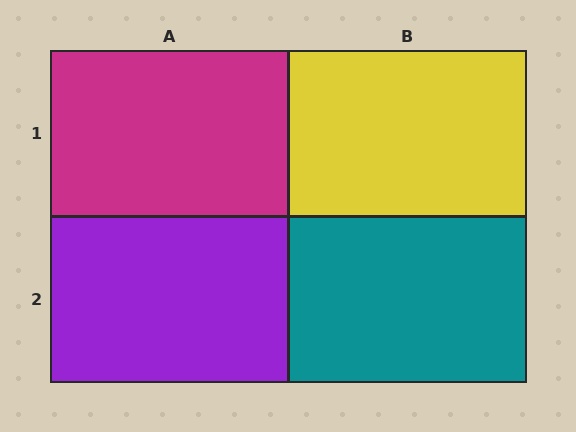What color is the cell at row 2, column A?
Purple.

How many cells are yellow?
1 cell is yellow.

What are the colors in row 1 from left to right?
Magenta, yellow.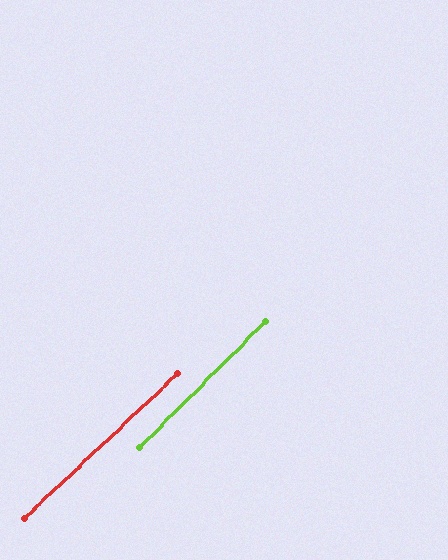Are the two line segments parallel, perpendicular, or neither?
Parallel — their directions differ by only 1.9°.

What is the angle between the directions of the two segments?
Approximately 2 degrees.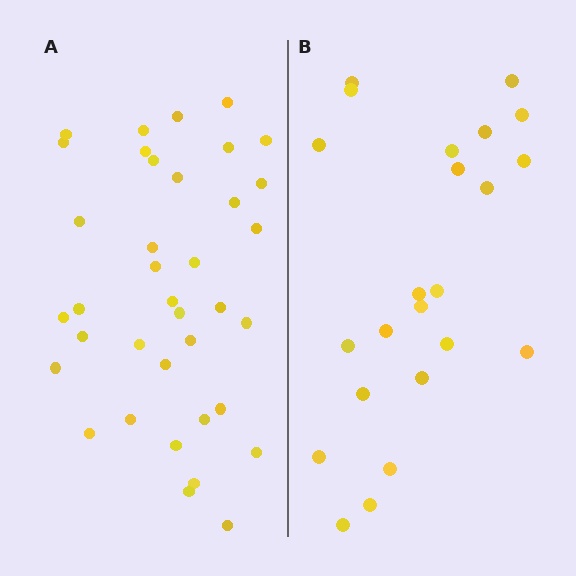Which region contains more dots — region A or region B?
Region A (the left region) has more dots.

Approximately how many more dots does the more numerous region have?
Region A has approximately 15 more dots than region B.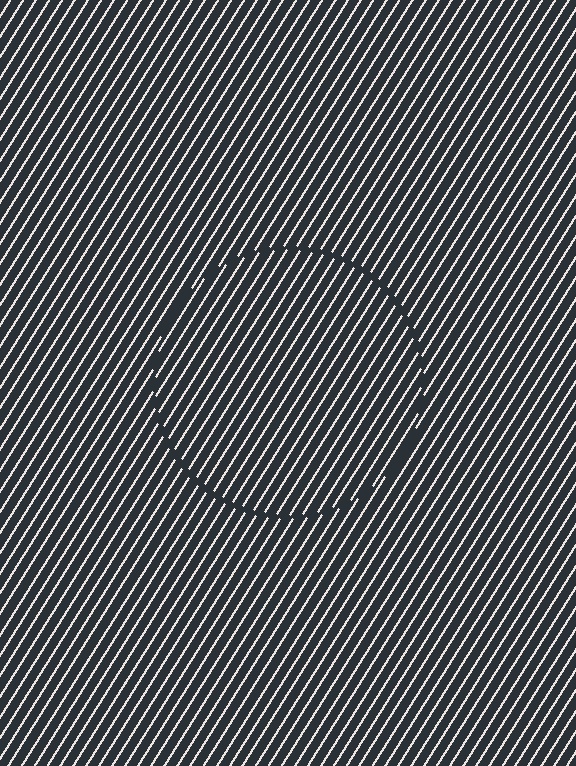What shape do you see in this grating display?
An illusory circle. The interior of the shape contains the same grating, shifted by half a period — the contour is defined by the phase discontinuity where line-ends from the inner and outer gratings abut.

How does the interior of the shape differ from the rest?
The interior of the shape contains the same grating, shifted by half a period — the contour is defined by the phase discontinuity where line-ends from the inner and outer gratings abut.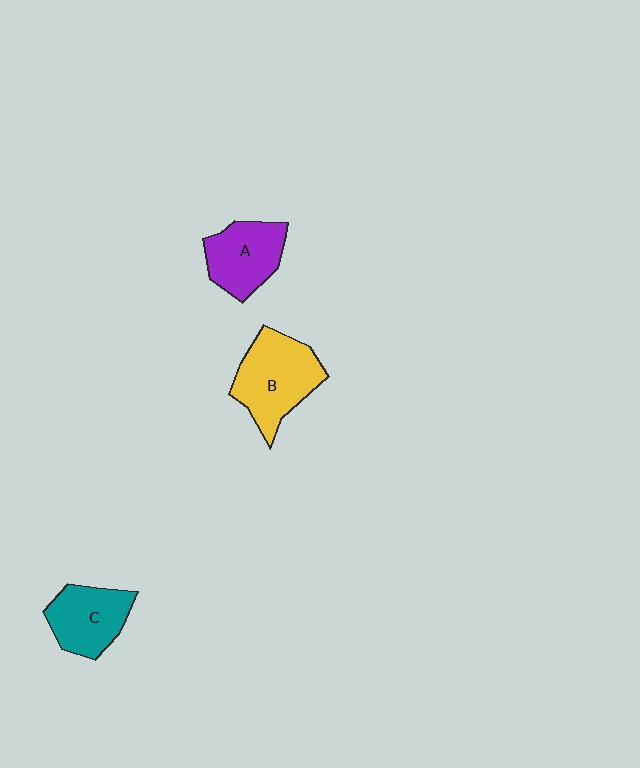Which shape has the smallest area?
Shape C (teal).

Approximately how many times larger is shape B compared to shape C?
Approximately 1.3 times.